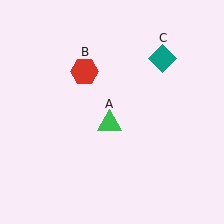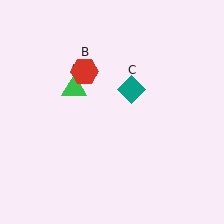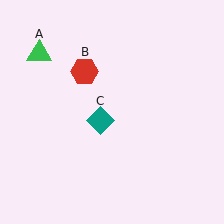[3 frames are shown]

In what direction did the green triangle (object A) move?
The green triangle (object A) moved up and to the left.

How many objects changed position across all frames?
2 objects changed position: green triangle (object A), teal diamond (object C).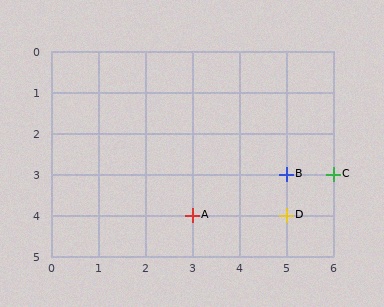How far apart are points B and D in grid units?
Points B and D are 1 row apart.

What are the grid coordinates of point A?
Point A is at grid coordinates (3, 4).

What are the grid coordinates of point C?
Point C is at grid coordinates (6, 3).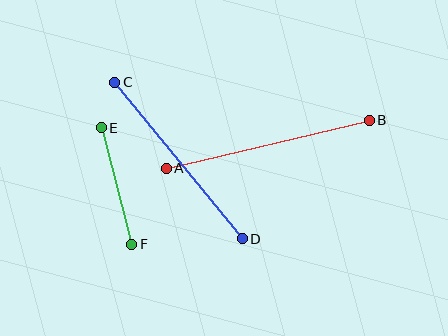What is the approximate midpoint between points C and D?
The midpoint is at approximately (179, 161) pixels.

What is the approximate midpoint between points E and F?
The midpoint is at approximately (116, 186) pixels.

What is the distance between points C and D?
The distance is approximately 202 pixels.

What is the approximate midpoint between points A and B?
The midpoint is at approximately (268, 144) pixels.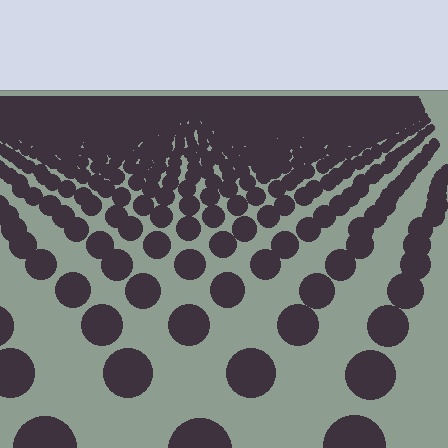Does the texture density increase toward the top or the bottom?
Density increases toward the top.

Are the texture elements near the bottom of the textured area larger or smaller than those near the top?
Larger. Near the bottom, elements are closer to the viewer and appear at a bigger on-screen size.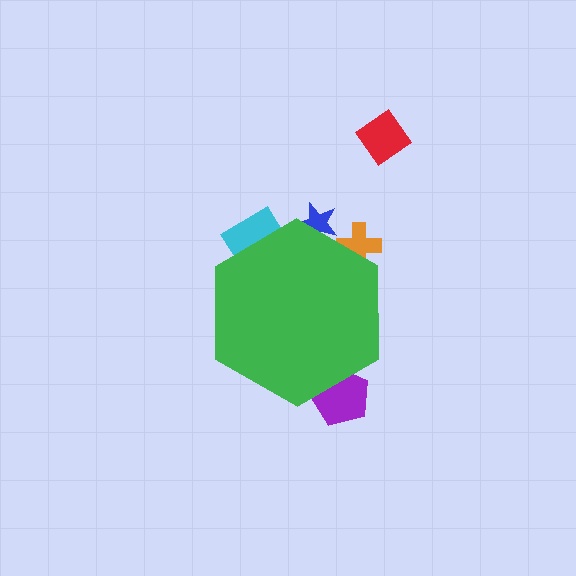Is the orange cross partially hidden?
Yes, the orange cross is partially hidden behind the green hexagon.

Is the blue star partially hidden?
Yes, the blue star is partially hidden behind the green hexagon.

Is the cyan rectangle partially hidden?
Yes, the cyan rectangle is partially hidden behind the green hexagon.